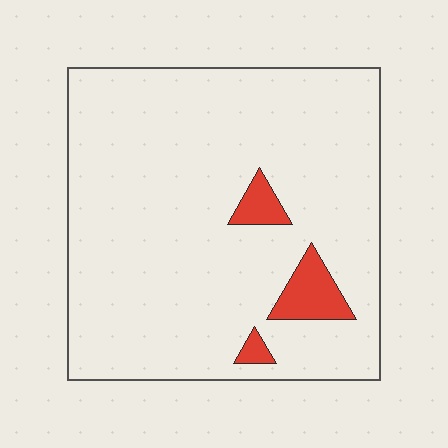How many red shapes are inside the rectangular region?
3.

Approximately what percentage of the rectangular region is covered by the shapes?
Approximately 5%.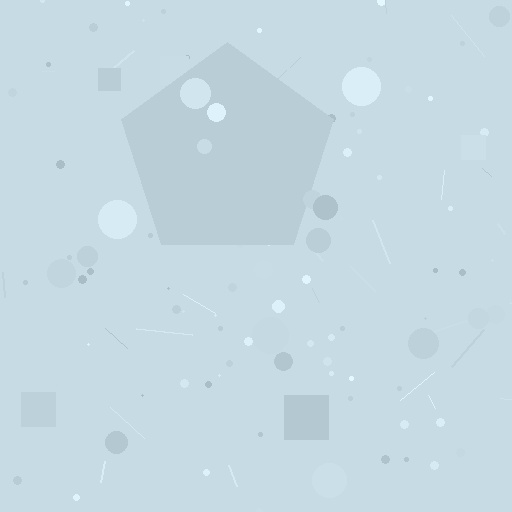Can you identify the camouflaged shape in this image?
The camouflaged shape is a pentagon.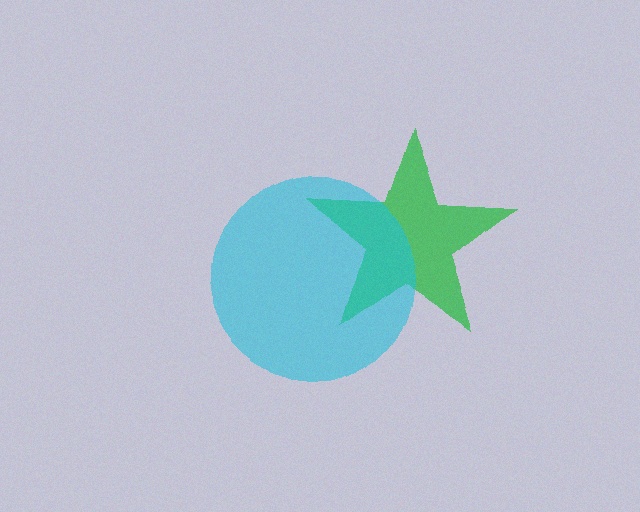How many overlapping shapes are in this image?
There are 2 overlapping shapes in the image.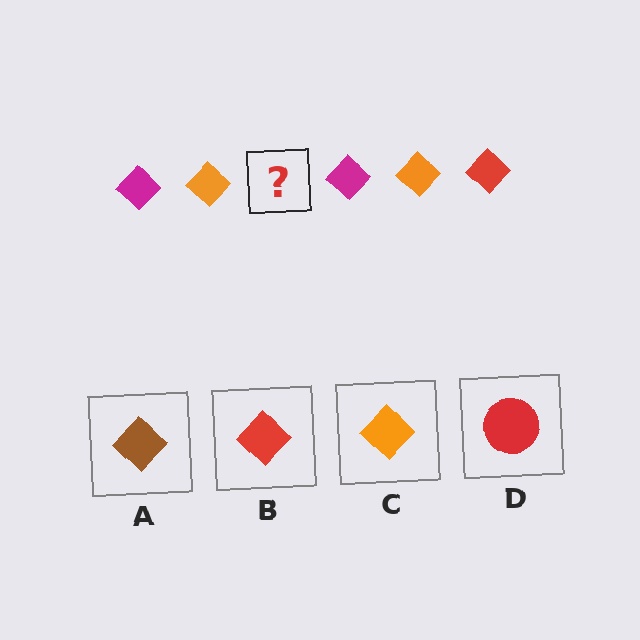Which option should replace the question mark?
Option B.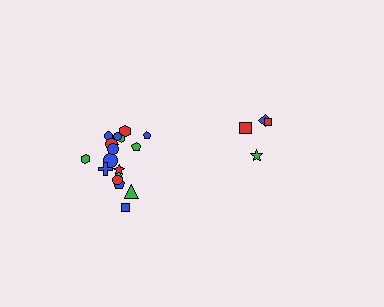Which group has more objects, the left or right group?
The left group.